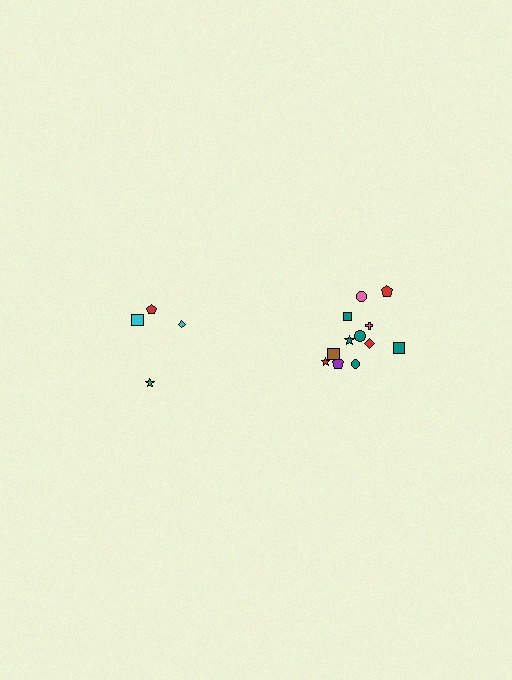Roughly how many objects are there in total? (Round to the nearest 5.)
Roughly 15 objects in total.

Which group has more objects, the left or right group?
The right group.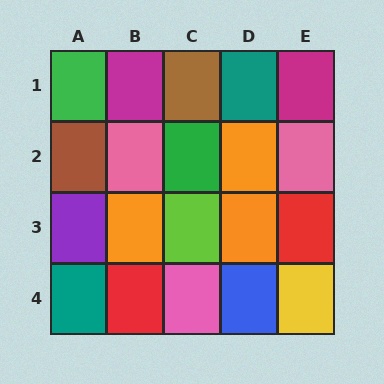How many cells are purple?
1 cell is purple.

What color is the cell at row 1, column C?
Brown.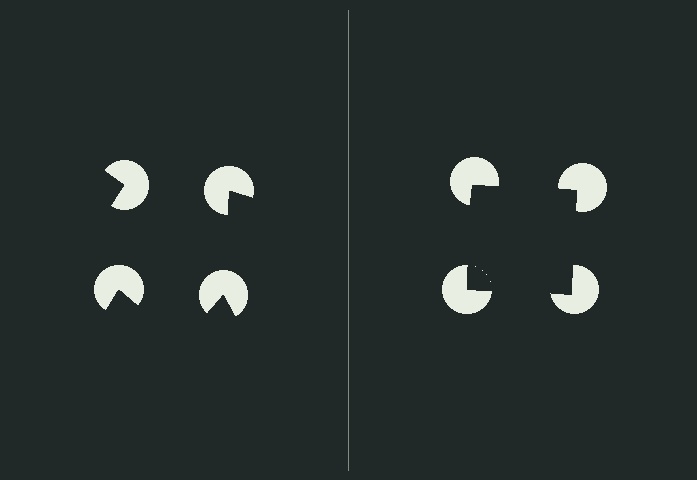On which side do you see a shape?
An illusory square appears on the right side. On the left side the wedge cuts are rotated, so no coherent shape forms.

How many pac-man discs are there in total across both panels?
8 — 4 on each side.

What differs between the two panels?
The pac-man discs are positioned identically on both sides; only the wedge orientations differ. On the right they align to a square; on the left they are misaligned.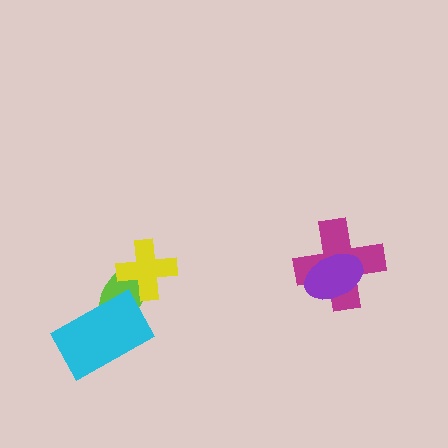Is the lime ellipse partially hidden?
Yes, it is partially covered by another shape.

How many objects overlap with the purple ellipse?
1 object overlaps with the purple ellipse.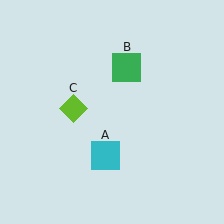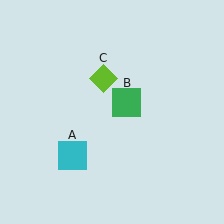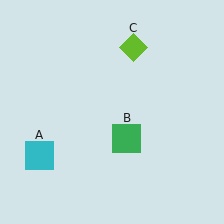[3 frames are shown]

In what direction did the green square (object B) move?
The green square (object B) moved down.